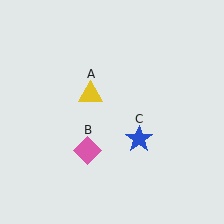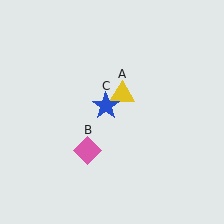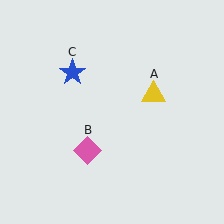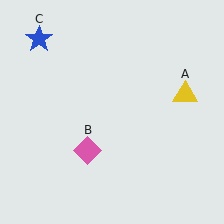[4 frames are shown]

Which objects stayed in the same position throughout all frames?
Pink diamond (object B) remained stationary.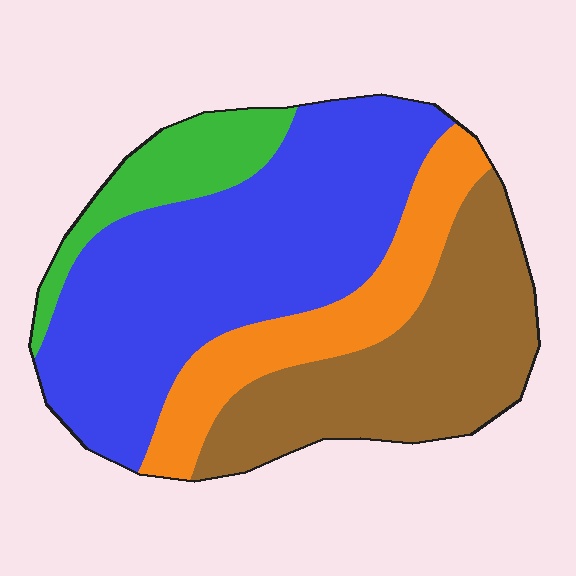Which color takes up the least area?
Green, at roughly 10%.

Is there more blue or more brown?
Blue.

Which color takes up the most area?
Blue, at roughly 45%.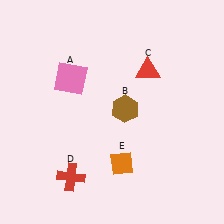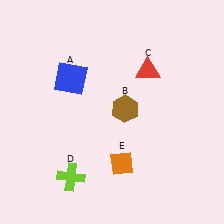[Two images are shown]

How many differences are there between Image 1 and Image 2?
There are 2 differences between the two images.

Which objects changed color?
A changed from pink to blue. D changed from red to lime.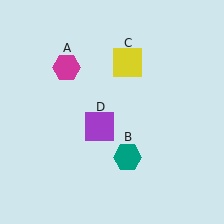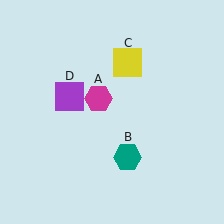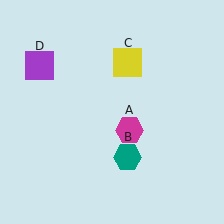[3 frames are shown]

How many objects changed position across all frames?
2 objects changed position: magenta hexagon (object A), purple square (object D).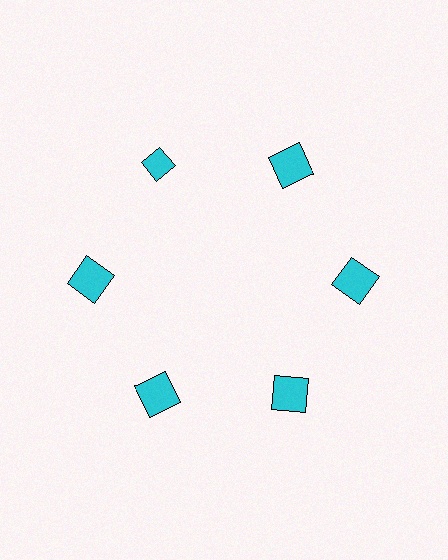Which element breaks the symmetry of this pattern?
The cyan diamond at roughly the 11 o'clock position breaks the symmetry. All other shapes are cyan squares.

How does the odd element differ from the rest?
It has a different shape: diamond instead of square.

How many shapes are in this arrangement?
There are 6 shapes arranged in a ring pattern.